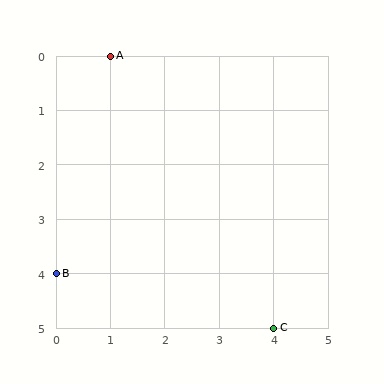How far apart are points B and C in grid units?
Points B and C are 4 columns and 1 row apart (about 4.1 grid units diagonally).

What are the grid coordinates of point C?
Point C is at grid coordinates (4, 5).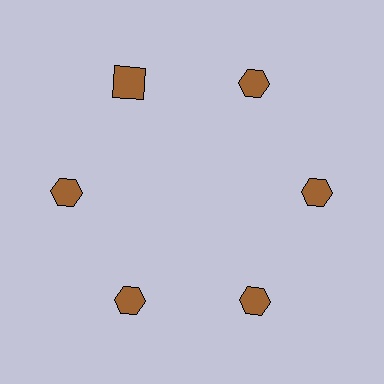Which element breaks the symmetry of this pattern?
The brown square at roughly the 11 o'clock position breaks the symmetry. All other shapes are brown hexagons.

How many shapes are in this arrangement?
There are 6 shapes arranged in a ring pattern.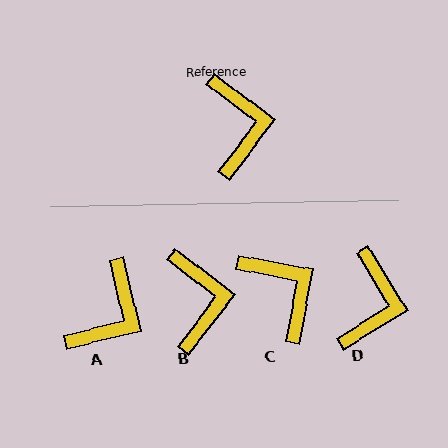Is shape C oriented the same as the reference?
No, it is off by about 27 degrees.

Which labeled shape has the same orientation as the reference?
B.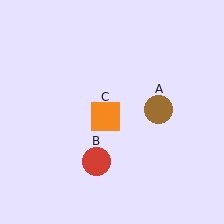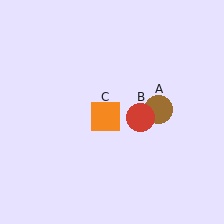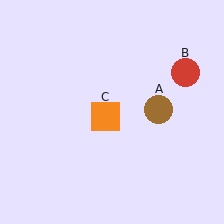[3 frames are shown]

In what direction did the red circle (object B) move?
The red circle (object B) moved up and to the right.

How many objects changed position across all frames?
1 object changed position: red circle (object B).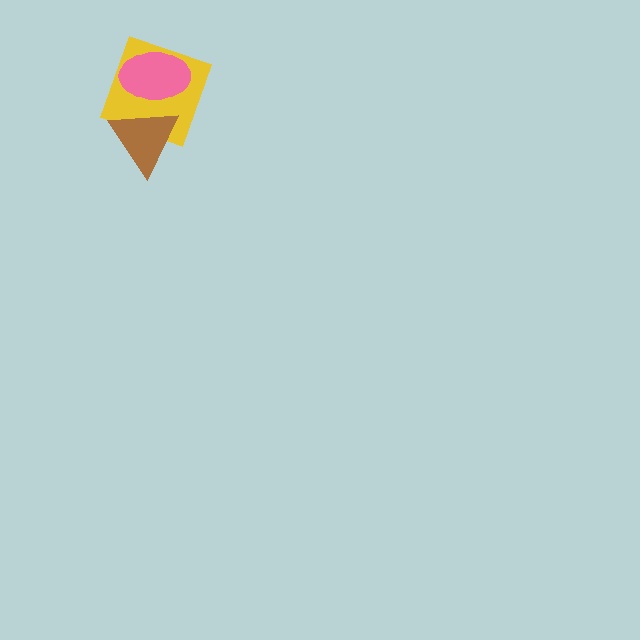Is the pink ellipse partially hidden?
Yes, it is partially covered by another shape.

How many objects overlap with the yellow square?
2 objects overlap with the yellow square.